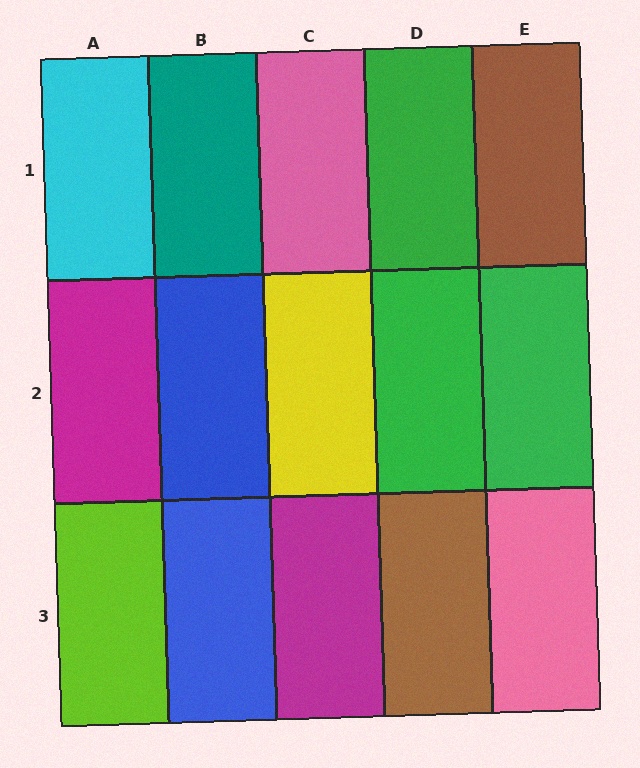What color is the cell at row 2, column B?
Blue.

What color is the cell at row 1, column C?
Pink.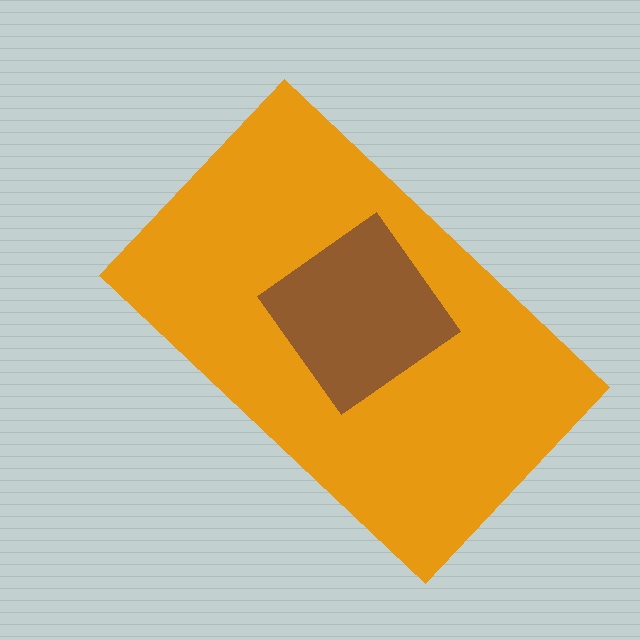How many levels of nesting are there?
2.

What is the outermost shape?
The orange rectangle.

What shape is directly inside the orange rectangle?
The brown diamond.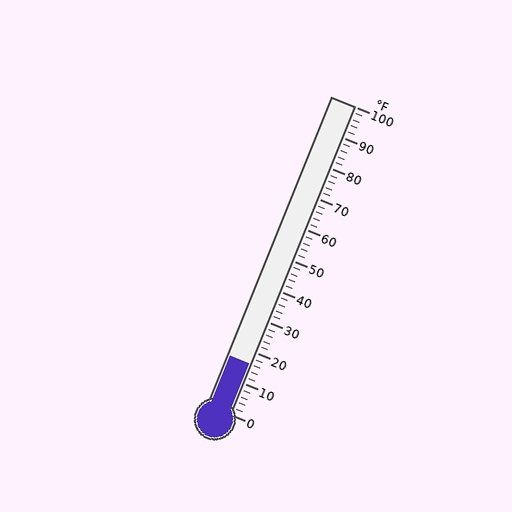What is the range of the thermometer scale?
The thermometer scale ranges from 0°F to 100°F.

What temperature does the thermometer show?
The thermometer shows approximately 16°F.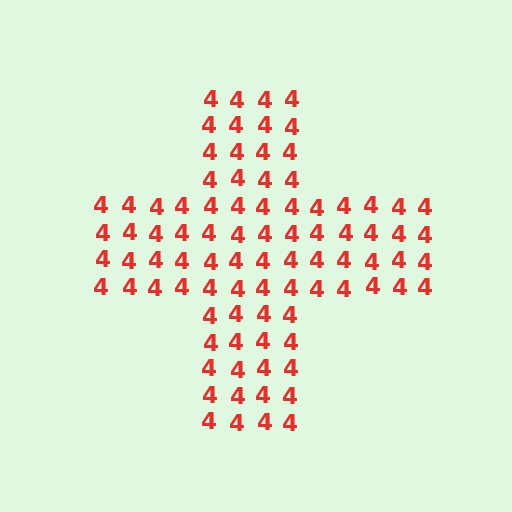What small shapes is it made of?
It is made of small digit 4's.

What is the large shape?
The large shape is a cross.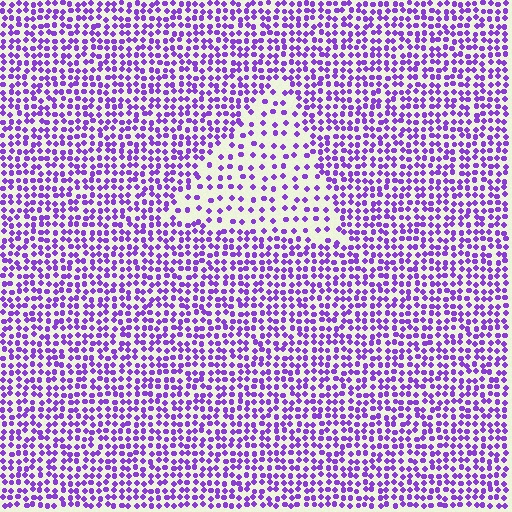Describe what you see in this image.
The image contains small purple elements arranged at two different densities. A triangle-shaped region is visible where the elements are less densely packed than the surrounding area.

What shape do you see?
I see a triangle.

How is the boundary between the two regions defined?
The boundary is defined by a change in element density (approximately 2.1x ratio). All elements are the same color, size, and shape.